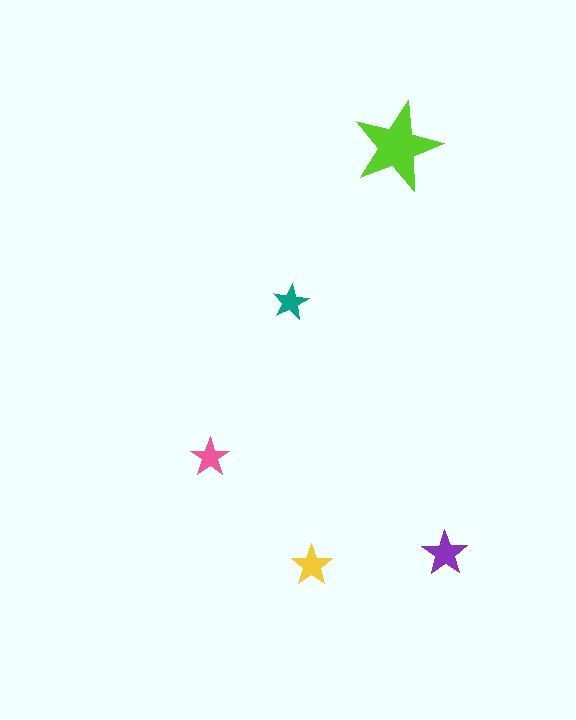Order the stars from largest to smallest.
the lime one, the purple one, the yellow one, the pink one, the teal one.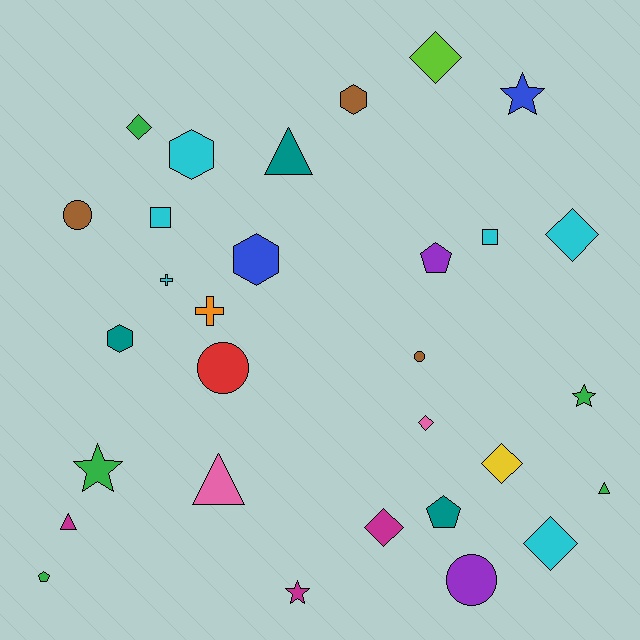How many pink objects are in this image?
There are 2 pink objects.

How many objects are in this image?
There are 30 objects.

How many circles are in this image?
There are 4 circles.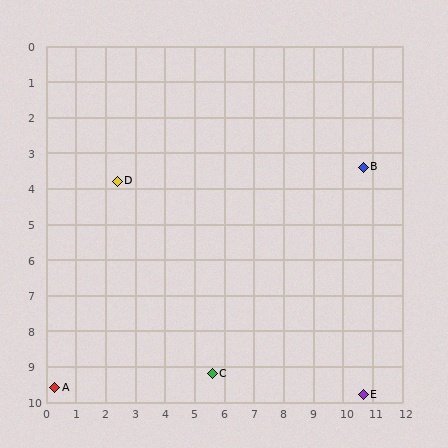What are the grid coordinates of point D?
Point D is at approximately (2.4, 3.8).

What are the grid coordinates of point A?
Point A is at approximately (0.3, 9.6).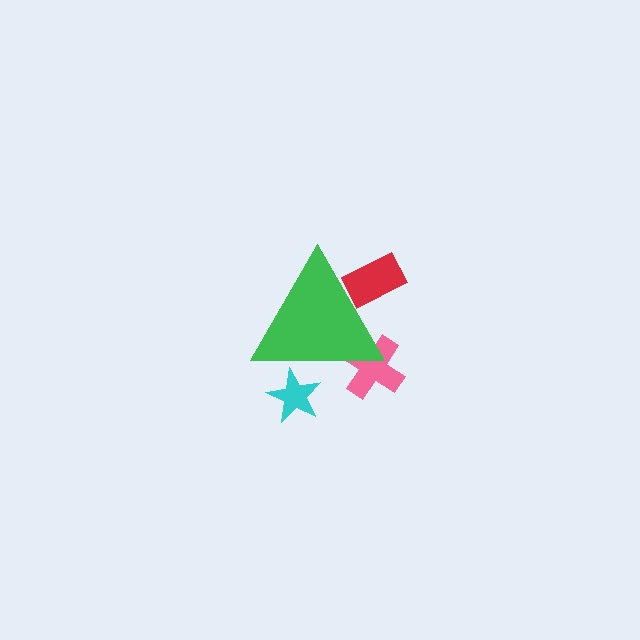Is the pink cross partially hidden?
Yes, the pink cross is partially hidden behind the green triangle.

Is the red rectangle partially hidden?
Yes, the red rectangle is partially hidden behind the green triangle.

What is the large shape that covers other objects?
A green triangle.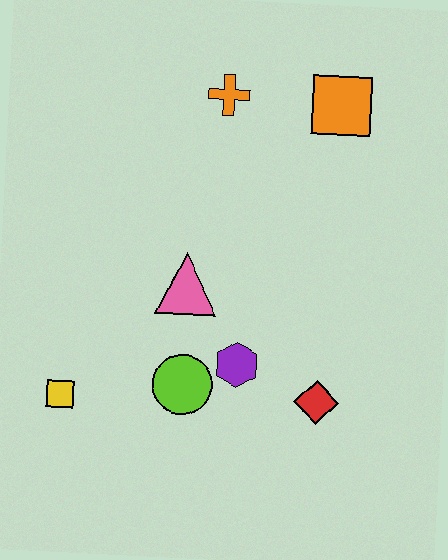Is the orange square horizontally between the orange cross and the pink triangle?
No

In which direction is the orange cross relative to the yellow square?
The orange cross is above the yellow square.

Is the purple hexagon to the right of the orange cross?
Yes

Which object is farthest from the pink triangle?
The orange square is farthest from the pink triangle.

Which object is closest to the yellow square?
The lime circle is closest to the yellow square.